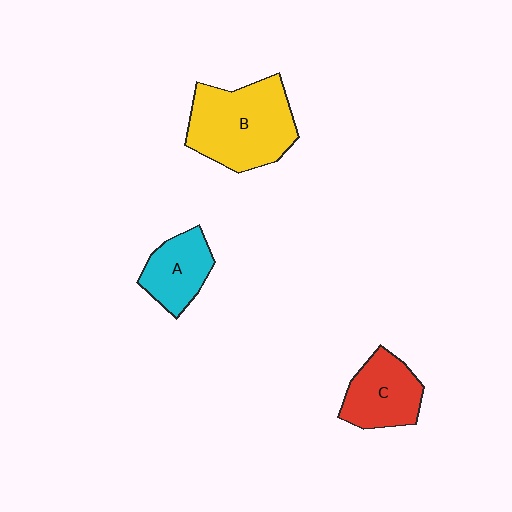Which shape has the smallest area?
Shape A (cyan).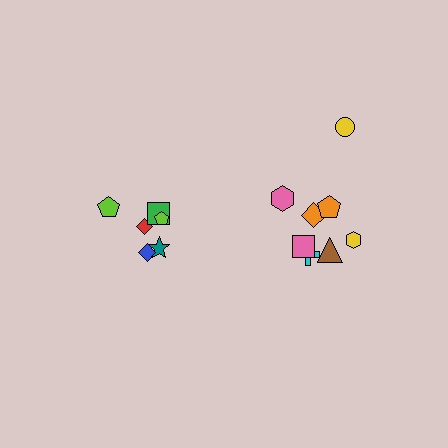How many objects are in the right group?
There are 8 objects.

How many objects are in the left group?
There are 6 objects.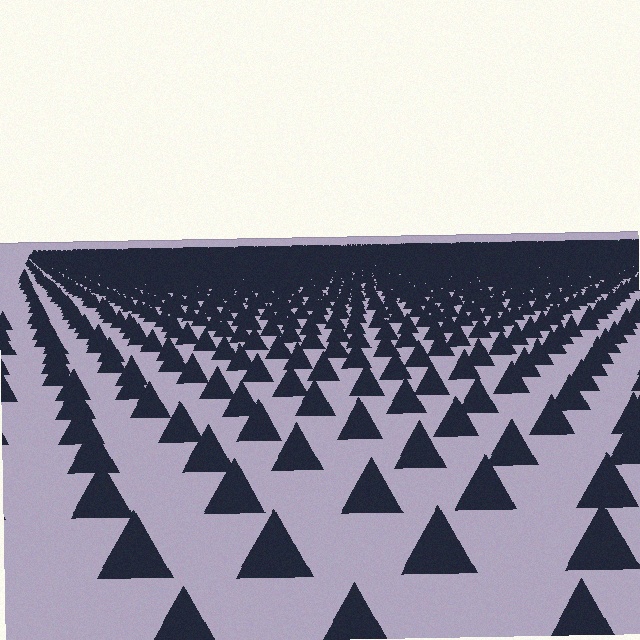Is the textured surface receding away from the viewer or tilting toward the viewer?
The surface is receding away from the viewer. Texture elements get smaller and denser toward the top.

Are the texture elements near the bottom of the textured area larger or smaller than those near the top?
Larger. Near the bottom, elements are closer to the viewer and appear at a bigger on-screen size.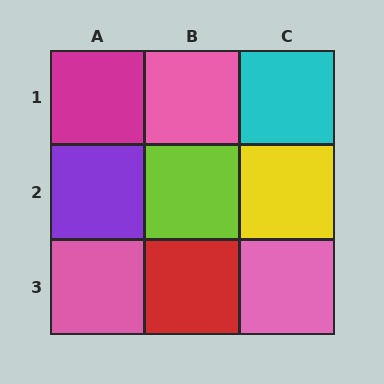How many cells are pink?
3 cells are pink.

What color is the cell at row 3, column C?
Pink.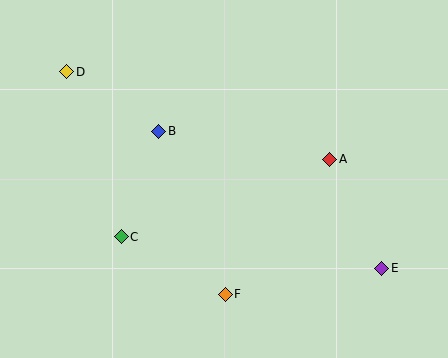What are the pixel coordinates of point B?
Point B is at (159, 131).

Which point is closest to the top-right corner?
Point A is closest to the top-right corner.